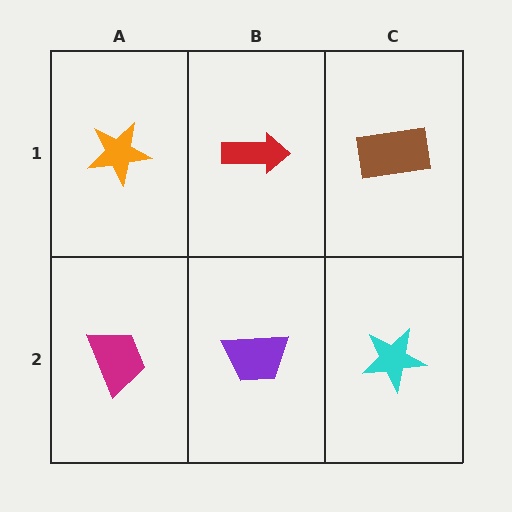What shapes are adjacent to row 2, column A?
An orange star (row 1, column A), a purple trapezoid (row 2, column B).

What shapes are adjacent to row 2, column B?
A red arrow (row 1, column B), a magenta trapezoid (row 2, column A), a cyan star (row 2, column C).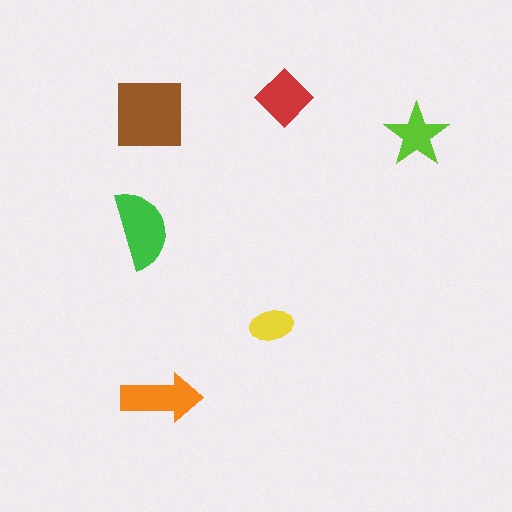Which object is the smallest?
The yellow ellipse.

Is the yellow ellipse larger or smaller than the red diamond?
Smaller.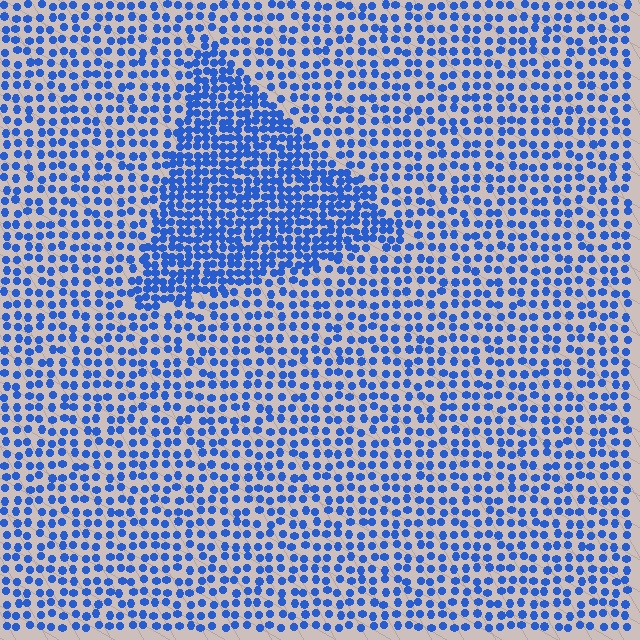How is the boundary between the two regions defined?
The boundary is defined by a change in element density (approximately 1.9x ratio). All elements are the same color, size, and shape.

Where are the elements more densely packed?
The elements are more densely packed inside the triangle boundary.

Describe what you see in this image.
The image contains small blue elements arranged at two different densities. A triangle-shaped region is visible where the elements are more densely packed than the surrounding area.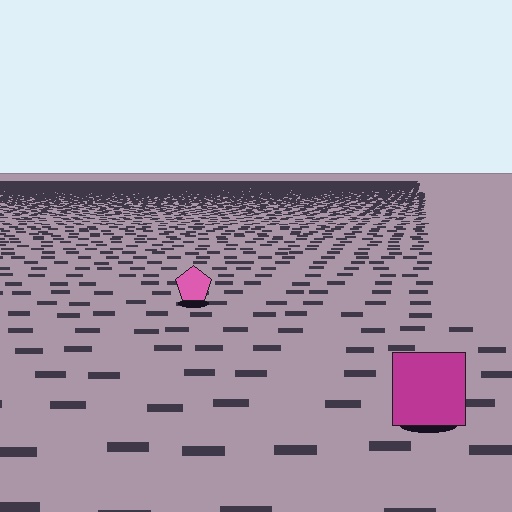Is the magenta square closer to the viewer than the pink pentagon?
Yes. The magenta square is closer — you can tell from the texture gradient: the ground texture is coarser near it.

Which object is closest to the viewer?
The magenta square is closest. The texture marks near it are larger and more spread out.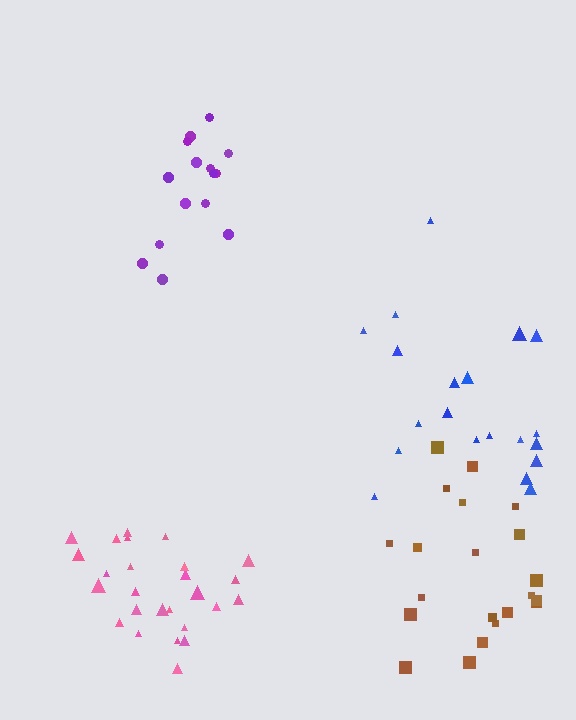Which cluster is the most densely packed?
Pink.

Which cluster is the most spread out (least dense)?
Blue.